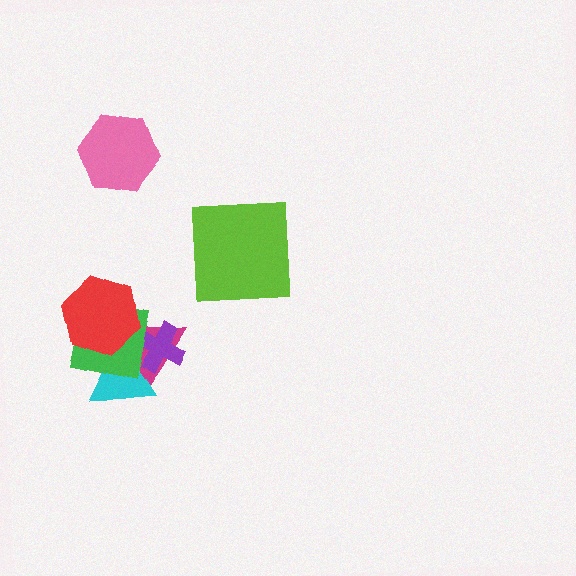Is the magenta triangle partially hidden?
Yes, it is partially covered by another shape.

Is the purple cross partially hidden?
Yes, it is partially covered by another shape.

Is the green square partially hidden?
Yes, it is partially covered by another shape.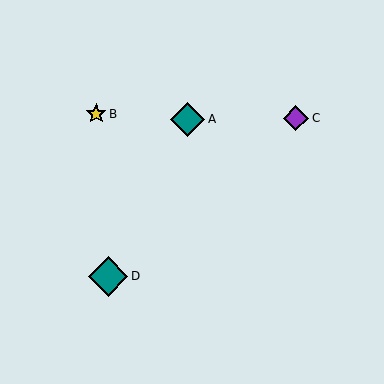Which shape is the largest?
The teal diamond (labeled D) is the largest.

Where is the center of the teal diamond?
The center of the teal diamond is at (108, 276).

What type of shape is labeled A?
Shape A is a teal diamond.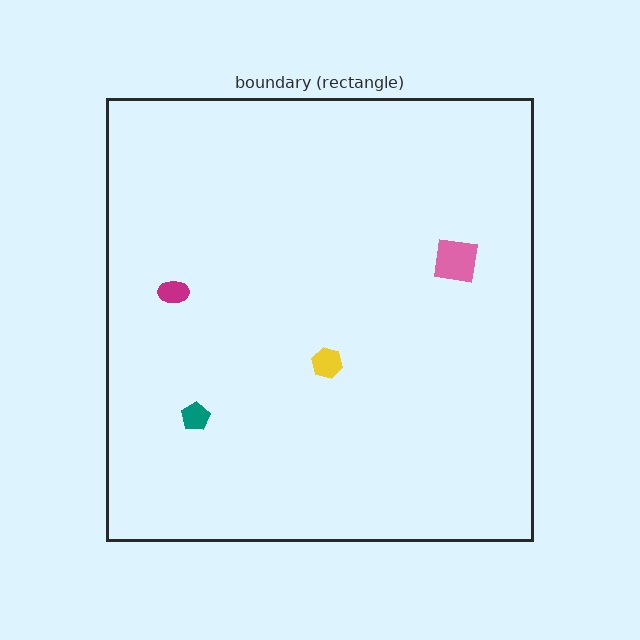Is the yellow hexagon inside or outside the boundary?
Inside.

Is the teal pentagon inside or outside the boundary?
Inside.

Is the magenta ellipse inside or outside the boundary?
Inside.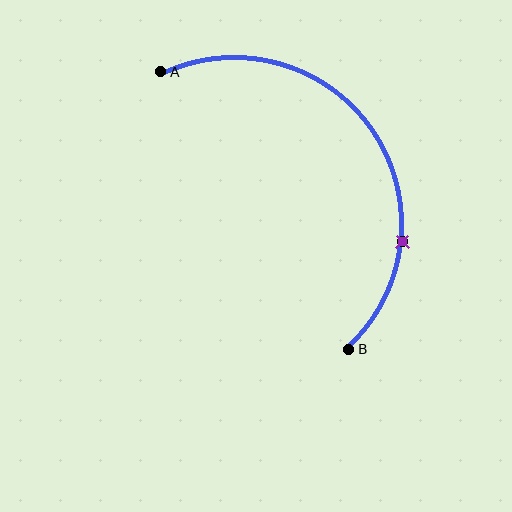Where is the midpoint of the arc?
The arc midpoint is the point on the curve farthest from the straight line joining A and B. It sits above and to the right of that line.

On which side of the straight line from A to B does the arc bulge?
The arc bulges above and to the right of the straight line connecting A and B.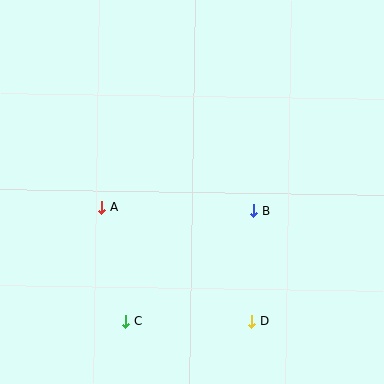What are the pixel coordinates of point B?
Point B is at (254, 211).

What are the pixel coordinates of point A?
Point A is at (102, 207).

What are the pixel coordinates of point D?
Point D is at (252, 321).